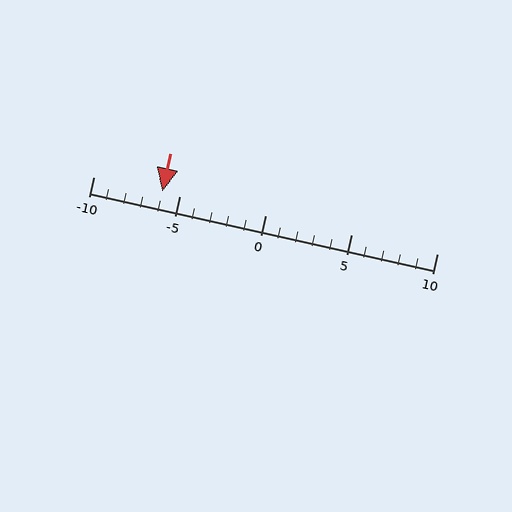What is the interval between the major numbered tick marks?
The major tick marks are spaced 5 units apart.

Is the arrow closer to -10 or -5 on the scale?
The arrow is closer to -5.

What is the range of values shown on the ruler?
The ruler shows values from -10 to 10.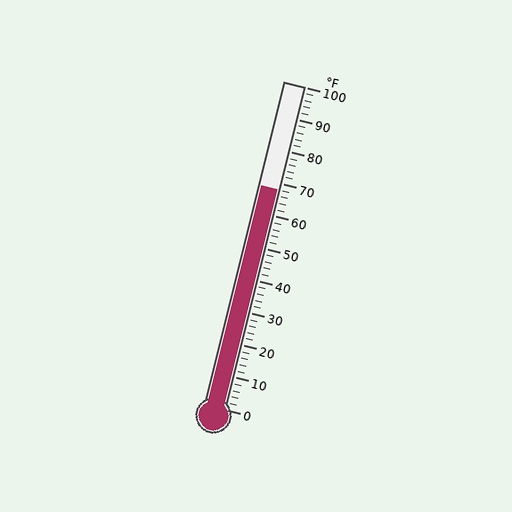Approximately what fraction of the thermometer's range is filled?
The thermometer is filled to approximately 70% of its range.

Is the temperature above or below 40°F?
The temperature is above 40°F.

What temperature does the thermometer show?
The thermometer shows approximately 68°F.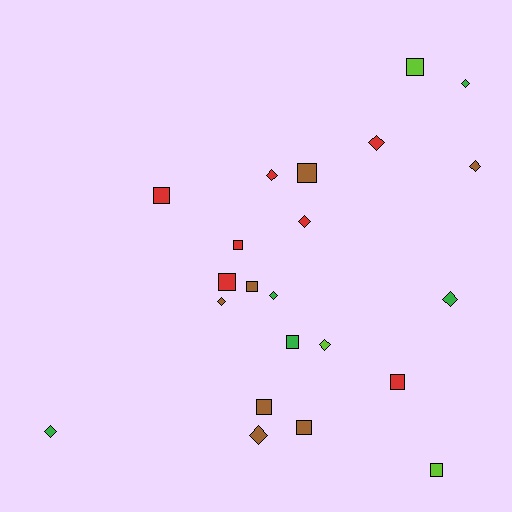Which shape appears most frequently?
Diamond, with 11 objects.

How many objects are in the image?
There are 22 objects.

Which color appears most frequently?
Brown, with 7 objects.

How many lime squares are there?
There are 2 lime squares.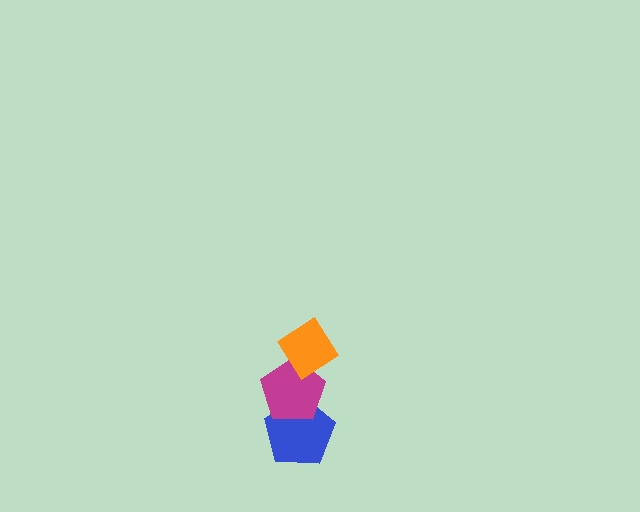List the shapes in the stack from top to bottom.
From top to bottom: the orange diamond, the magenta pentagon, the blue pentagon.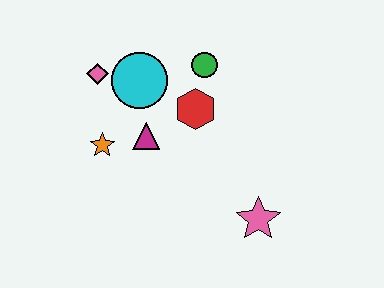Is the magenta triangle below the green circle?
Yes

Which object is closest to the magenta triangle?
The orange star is closest to the magenta triangle.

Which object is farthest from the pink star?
The pink diamond is farthest from the pink star.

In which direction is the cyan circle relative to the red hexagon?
The cyan circle is to the left of the red hexagon.